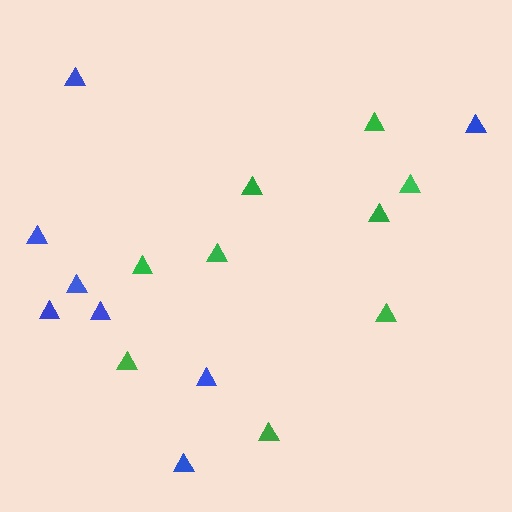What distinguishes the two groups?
There are 2 groups: one group of green triangles (9) and one group of blue triangles (8).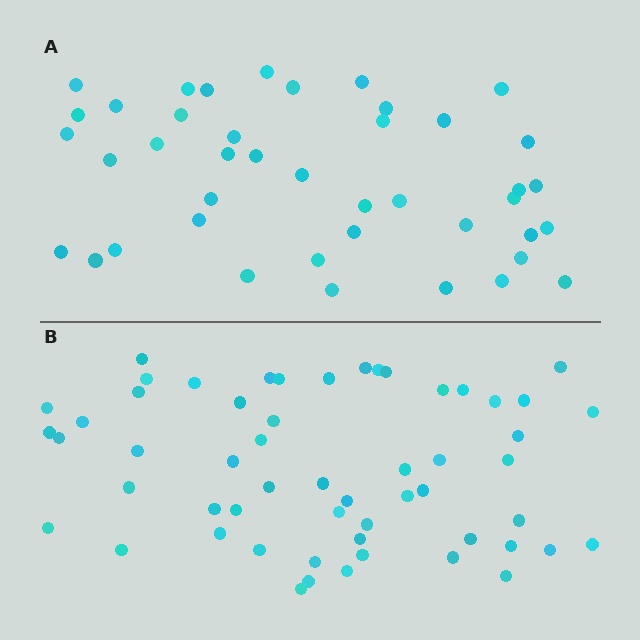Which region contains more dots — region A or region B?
Region B (the bottom region) has more dots.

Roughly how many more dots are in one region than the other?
Region B has approximately 15 more dots than region A.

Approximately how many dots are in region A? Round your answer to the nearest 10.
About 40 dots. (The exact count is 42, which rounds to 40.)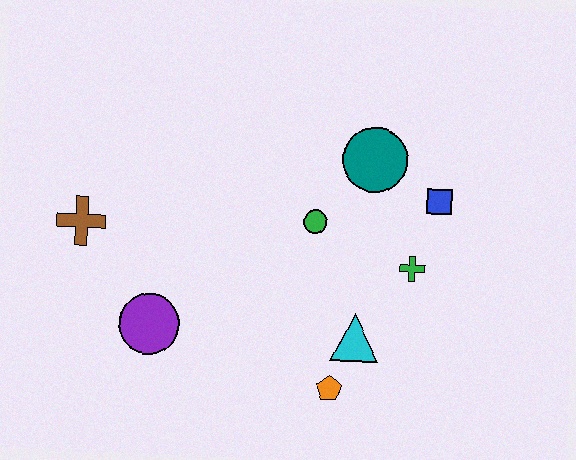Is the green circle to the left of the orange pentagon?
Yes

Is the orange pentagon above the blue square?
No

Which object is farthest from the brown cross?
The blue square is farthest from the brown cross.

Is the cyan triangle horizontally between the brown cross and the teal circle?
Yes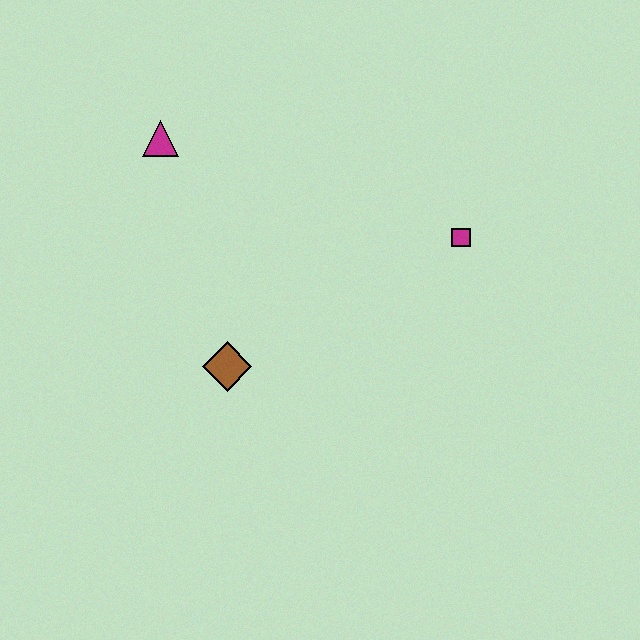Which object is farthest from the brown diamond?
The magenta square is farthest from the brown diamond.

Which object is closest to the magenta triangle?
The brown diamond is closest to the magenta triangle.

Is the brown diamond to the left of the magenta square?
Yes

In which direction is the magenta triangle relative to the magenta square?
The magenta triangle is to the left of the magenta square.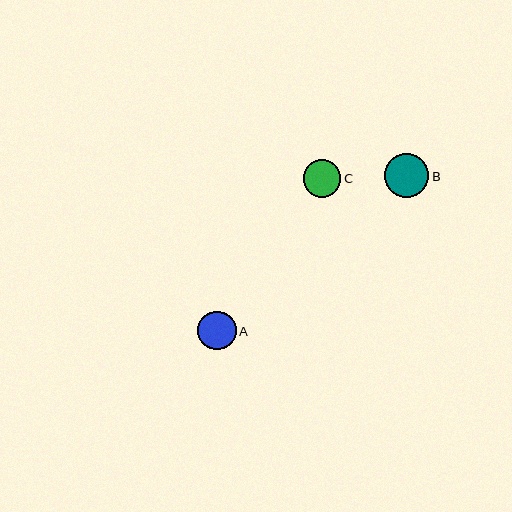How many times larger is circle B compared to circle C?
Circle B is approximately 1.2 times the size of circle C.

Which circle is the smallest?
Circle C is the smallest with a size of approximately 38 pixels.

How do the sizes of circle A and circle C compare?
Circle A and circle C are approximately the same size.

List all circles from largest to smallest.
From largest to smallest: B, A, C.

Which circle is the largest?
Circle B is the largest with a size of approximately 44 pixels.